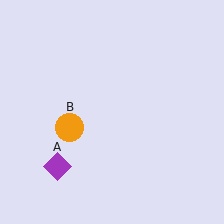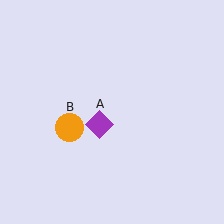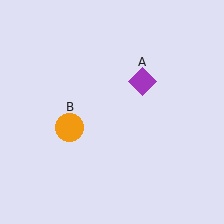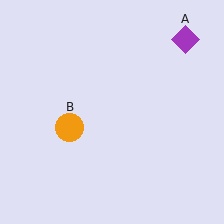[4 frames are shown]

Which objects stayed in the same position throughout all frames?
Orange circle (object B) remained stationary.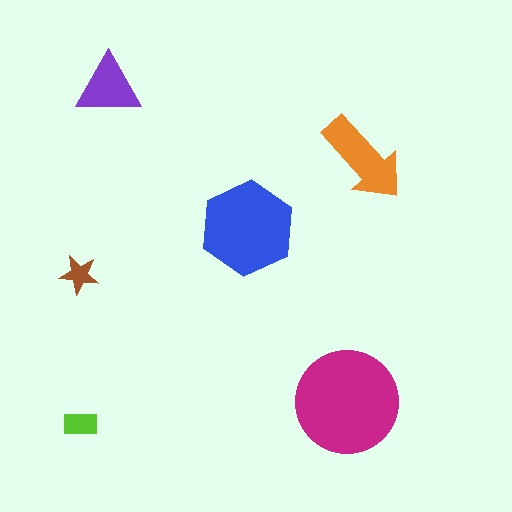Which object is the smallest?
The brown star.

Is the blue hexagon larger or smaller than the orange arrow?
Larger.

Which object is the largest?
The magenta circle.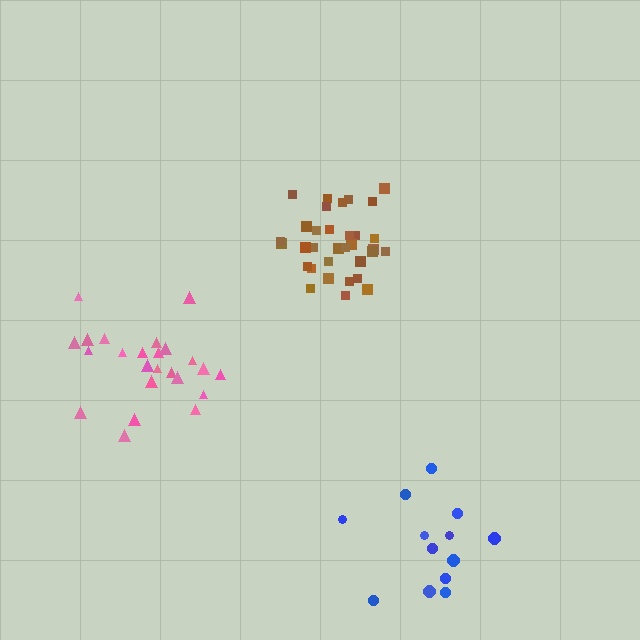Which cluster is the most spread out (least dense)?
Blue.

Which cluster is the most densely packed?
Brown.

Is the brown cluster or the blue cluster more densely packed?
Brown.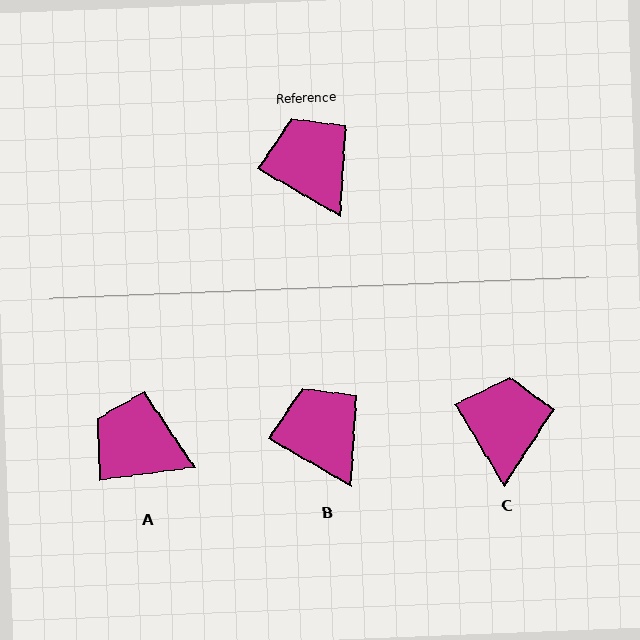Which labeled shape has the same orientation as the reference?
B.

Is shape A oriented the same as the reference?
No, it is off by about 37 degrees.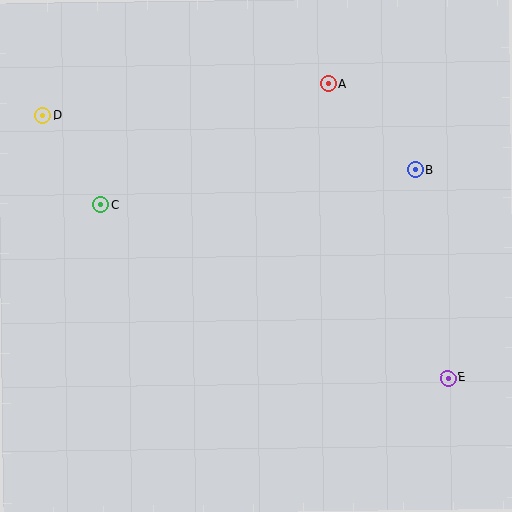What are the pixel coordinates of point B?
Point B is at (415, 170).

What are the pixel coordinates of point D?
Point D is at (43, 115).